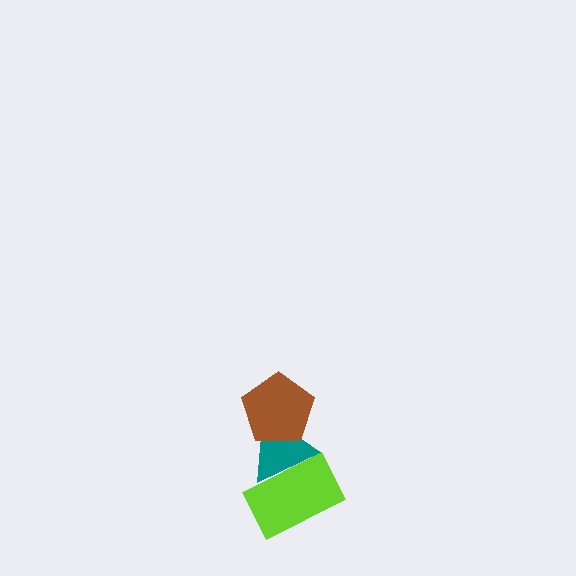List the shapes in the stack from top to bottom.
From top to bottom: the brown pentagon, the teal triangle, the lime rectangle.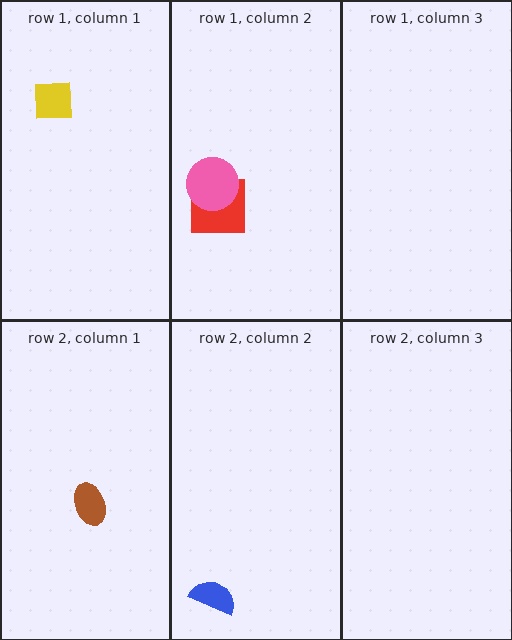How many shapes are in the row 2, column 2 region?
1.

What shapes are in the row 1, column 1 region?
The yellow square.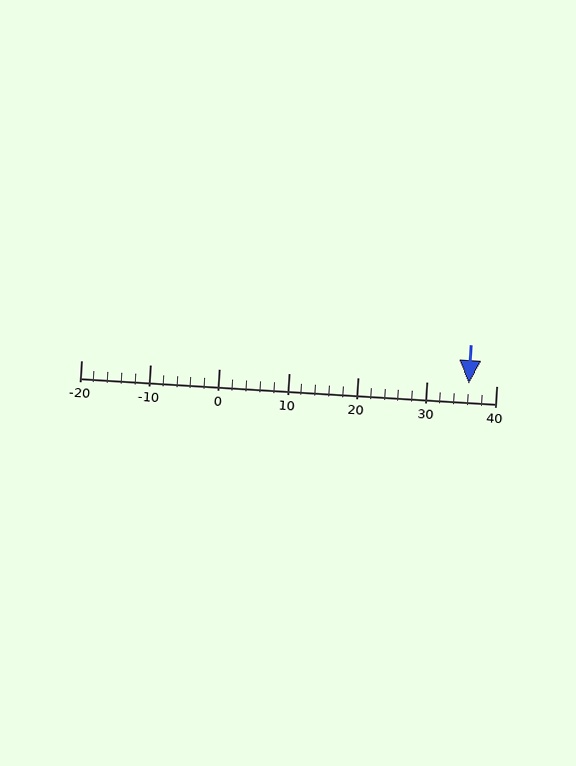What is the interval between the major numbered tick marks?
The major tick marks are spaced 10 units apart.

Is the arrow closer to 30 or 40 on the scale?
The arrow is closer to 40.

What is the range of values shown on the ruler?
The ruler shows values from -20 to 40.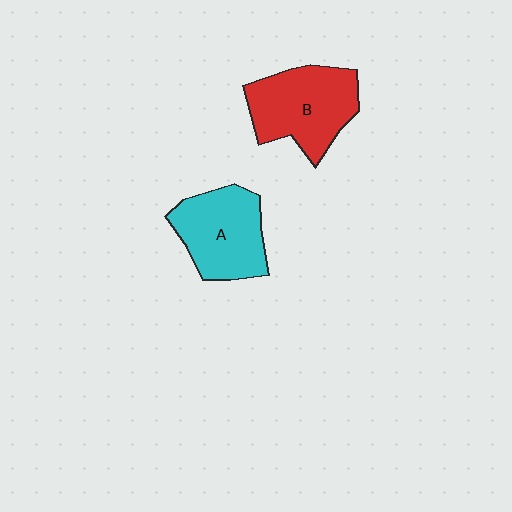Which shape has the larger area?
Shape B (red).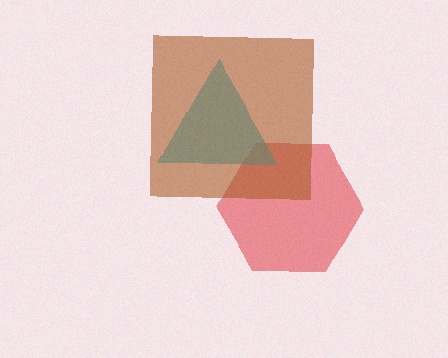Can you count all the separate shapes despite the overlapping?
Yes, there are 3 separate shapes.